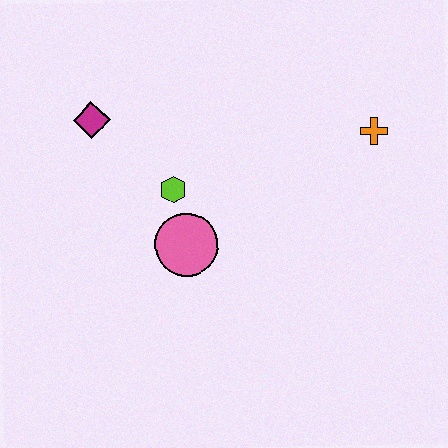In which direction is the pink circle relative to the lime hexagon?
The pink circle is below the lime hexagon.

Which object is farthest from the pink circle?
The orange cross is farthest from the pink circle.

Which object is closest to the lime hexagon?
The pink circle is closest to the lime hexagon.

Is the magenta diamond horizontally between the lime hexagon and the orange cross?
No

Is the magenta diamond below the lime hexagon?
No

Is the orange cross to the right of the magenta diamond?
Yes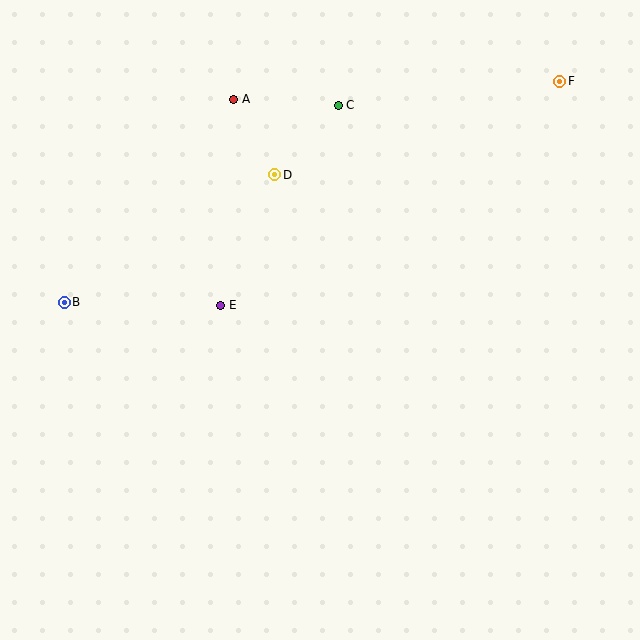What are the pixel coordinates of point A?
Point A is at (234, 99).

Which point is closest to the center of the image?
Point E at (221, 305) is closest to the center.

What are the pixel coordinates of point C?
Point C is at (338, 105).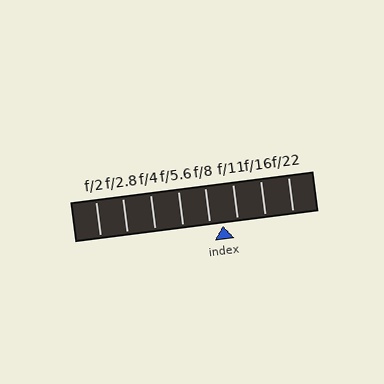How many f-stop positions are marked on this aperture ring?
There are 8 f-stop positions marked.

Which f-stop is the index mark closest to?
The index mark is closest to f/8.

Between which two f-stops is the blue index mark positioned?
The index mark is between f/8 and f/11.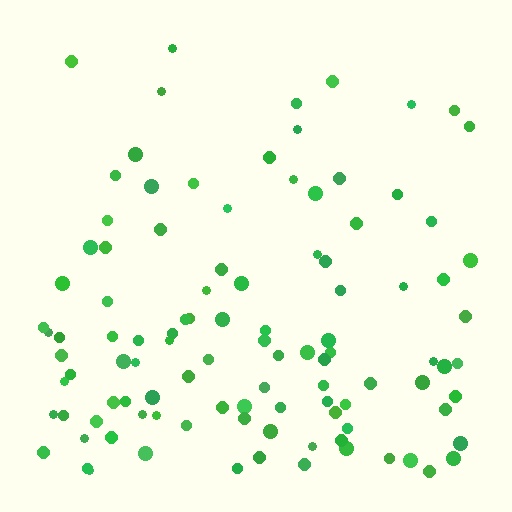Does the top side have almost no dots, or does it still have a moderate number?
Still a moderate number, just noticeably fewer than the bottom.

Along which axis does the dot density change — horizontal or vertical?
Vertical.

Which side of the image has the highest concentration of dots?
The bottom.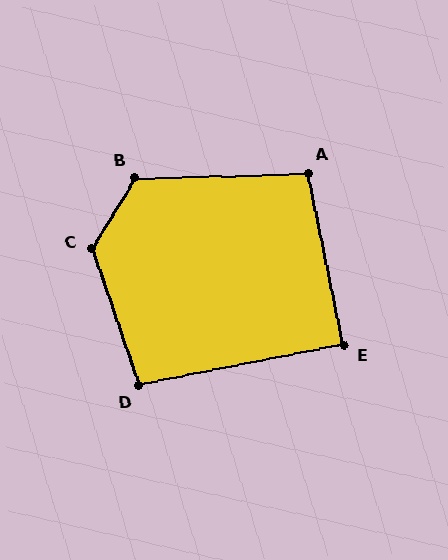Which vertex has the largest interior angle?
C, at approximately 130 degrees.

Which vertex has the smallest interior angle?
E, at approximately 90 degrees.